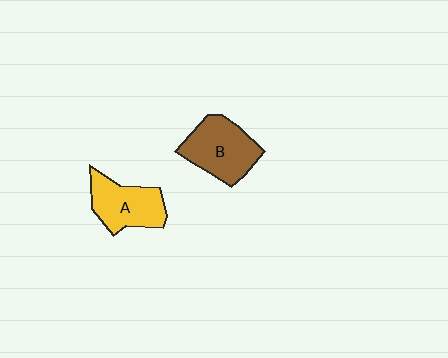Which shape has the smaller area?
Shape A (yellow).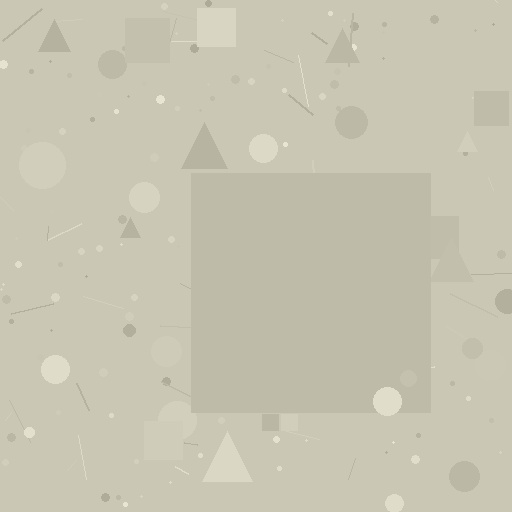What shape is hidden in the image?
A square is hidden in the image.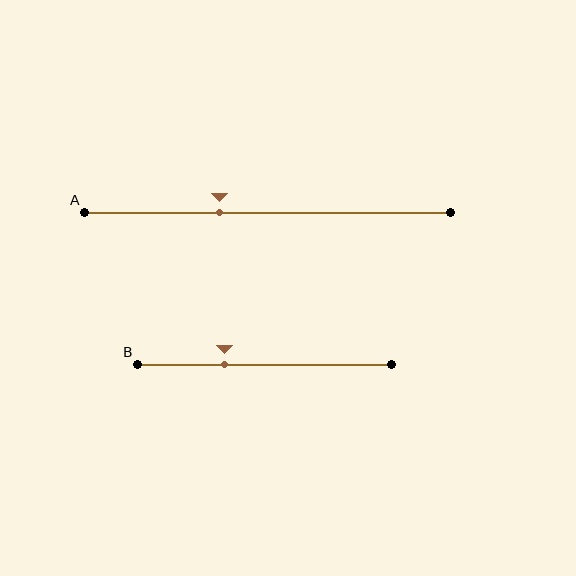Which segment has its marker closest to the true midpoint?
Segment A has its marker closest to the true midpoint.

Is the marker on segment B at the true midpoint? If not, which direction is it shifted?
No, the marker on segment B is shifted to the left by about 16% of the segment length.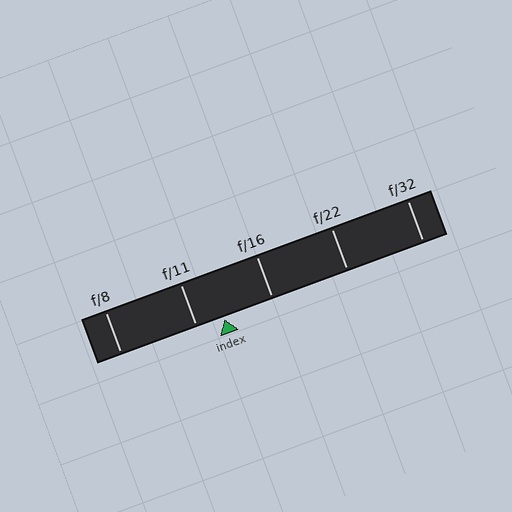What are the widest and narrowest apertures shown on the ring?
The widest aperture shown is f/8 and the narrowest is f/32.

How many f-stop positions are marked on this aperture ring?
There are 5 f-stop positions marked.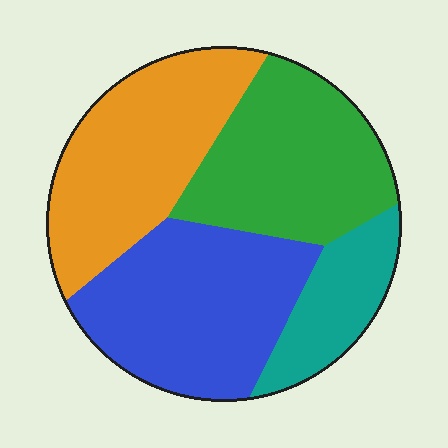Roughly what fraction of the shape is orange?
Orange covers around 30% of the shape.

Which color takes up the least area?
Teal, at roughly 15%.